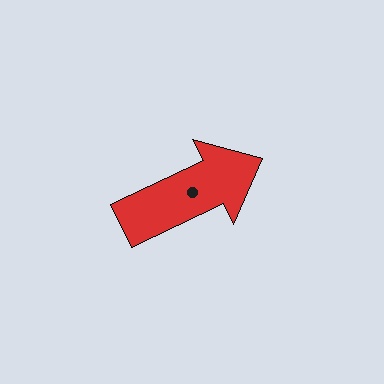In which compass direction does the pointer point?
Northeast.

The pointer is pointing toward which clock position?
Roughly 2 o'clock.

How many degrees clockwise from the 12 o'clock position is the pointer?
Approximately 64 degrees.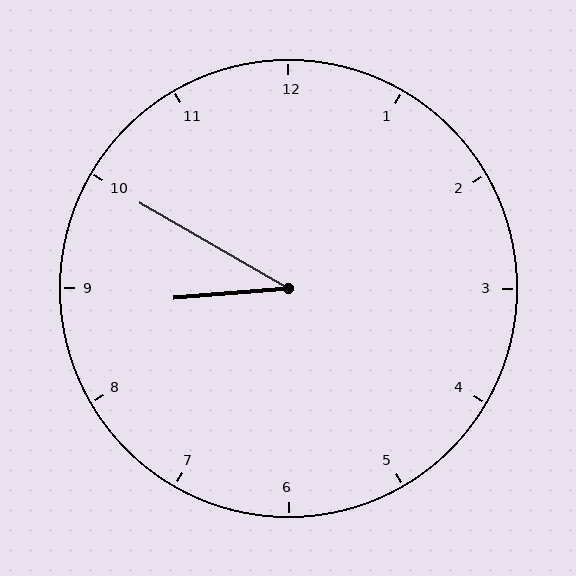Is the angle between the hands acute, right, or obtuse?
It is acute.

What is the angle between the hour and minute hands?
Approximately 35 degrees.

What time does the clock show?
8:50.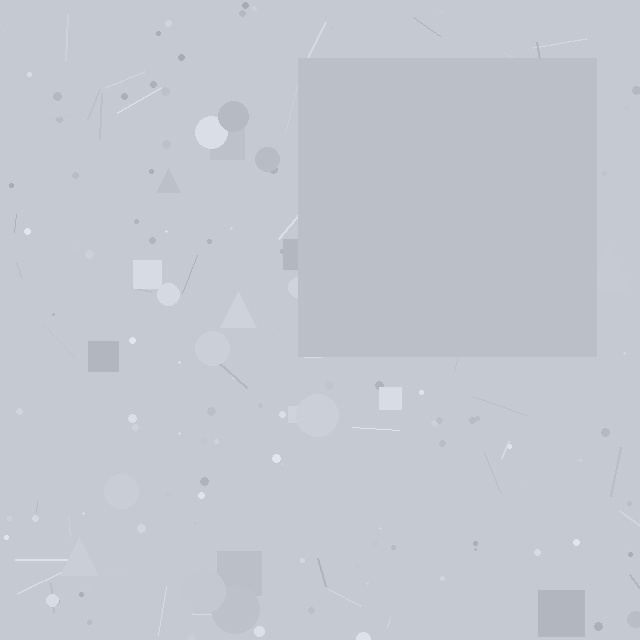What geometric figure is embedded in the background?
A square is embedded in the background.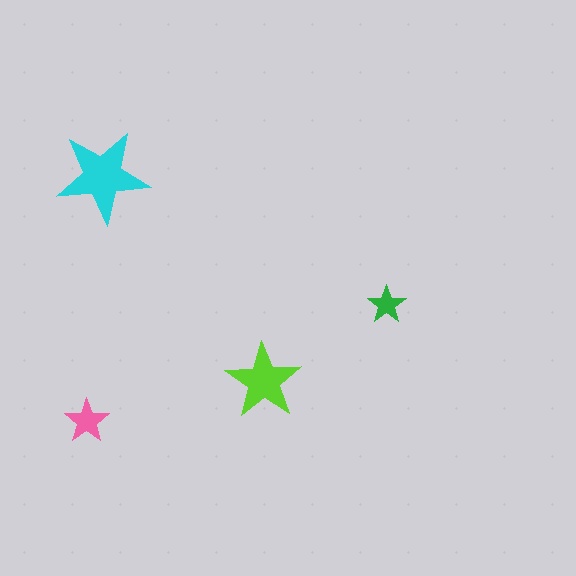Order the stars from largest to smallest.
the cyan one, the lime one, the pink one, the green one.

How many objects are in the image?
There are 4 objects in the image.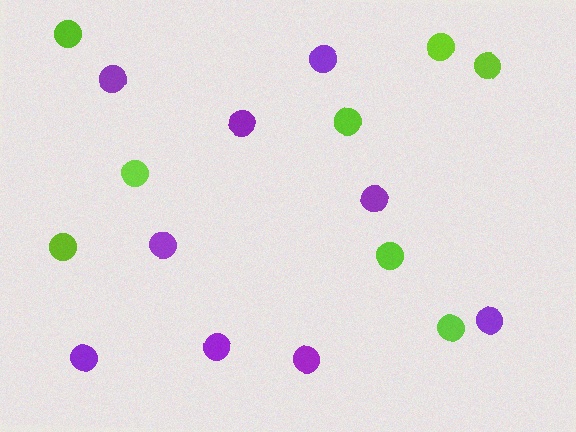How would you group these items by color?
There are 2 groups: one group of purple circles (9) and one group of lime circles (8).